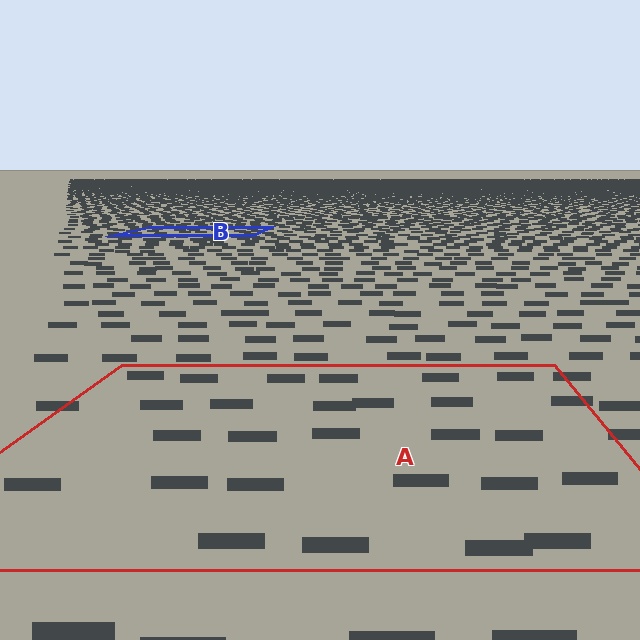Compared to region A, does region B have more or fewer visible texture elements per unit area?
Region B has more texture elements per unit area — they are packed more densely because it is farther away.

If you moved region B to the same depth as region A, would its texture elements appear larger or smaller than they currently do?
They would appear larger. At a closer depth, the same texture elements are projected at a bigger on-screen size.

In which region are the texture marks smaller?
The texture marks are smaller in region B, because it is farther away.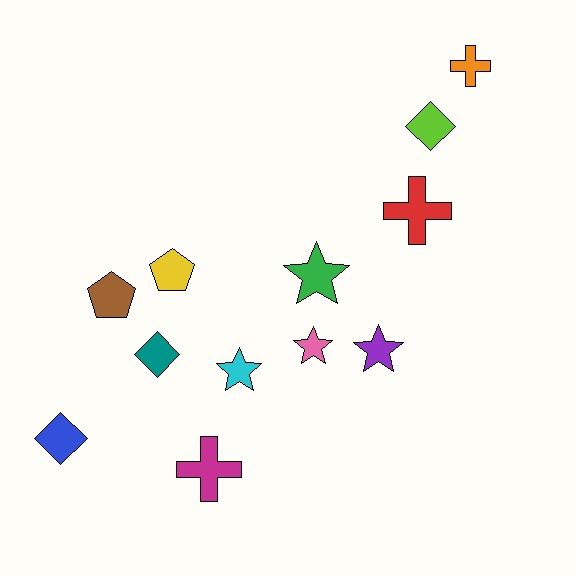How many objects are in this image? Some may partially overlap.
There are 12 objects.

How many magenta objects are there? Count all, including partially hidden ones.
There is 1 magenta object.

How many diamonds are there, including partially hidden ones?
There are 3 diamonds.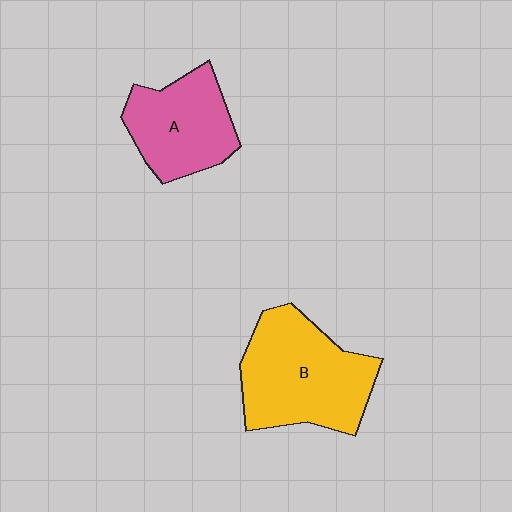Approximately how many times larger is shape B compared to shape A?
Approximately 1.4 times.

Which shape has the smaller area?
Shape A (pink).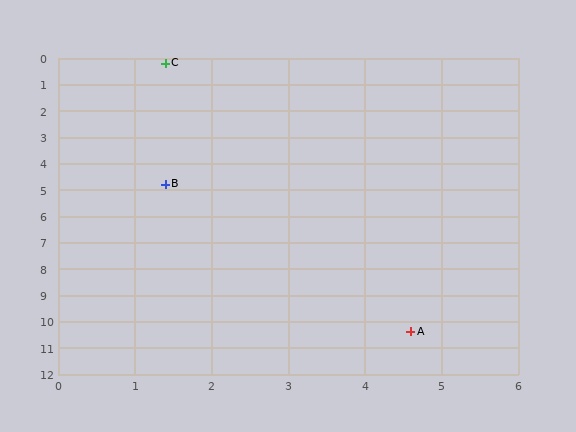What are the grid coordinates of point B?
Point B is at approximately (1.4, 4.8).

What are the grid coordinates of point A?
Point A is at approximately (4.6, 10.4).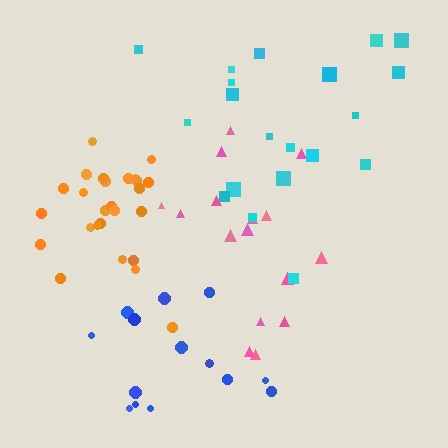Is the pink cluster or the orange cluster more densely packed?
Orange.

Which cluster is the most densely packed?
Orange.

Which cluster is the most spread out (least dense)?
Pink.